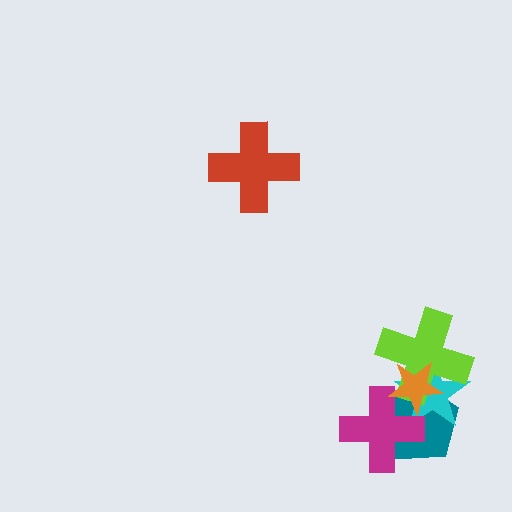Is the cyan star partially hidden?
Yes, it is partially covered by another shape.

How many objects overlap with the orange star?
4 objects overlap with the orange star.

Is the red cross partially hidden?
No, no other shape covers it.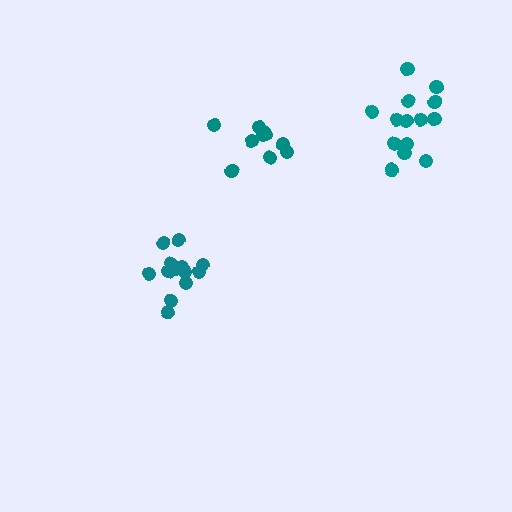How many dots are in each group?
Group 1: 10 dots, Group 2: 13 dots, Group 3: 14 dots (37 total).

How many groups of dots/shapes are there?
There are 3 groups.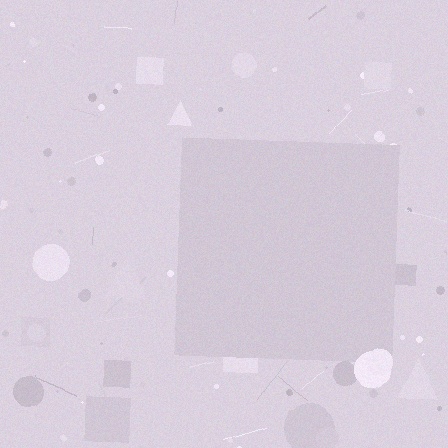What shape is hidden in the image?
A square is hidden in the image.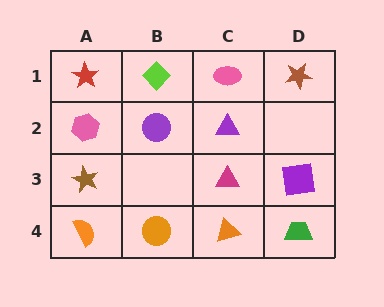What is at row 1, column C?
A pink ellipse.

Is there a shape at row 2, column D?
No, that cell is empty.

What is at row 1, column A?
A red star.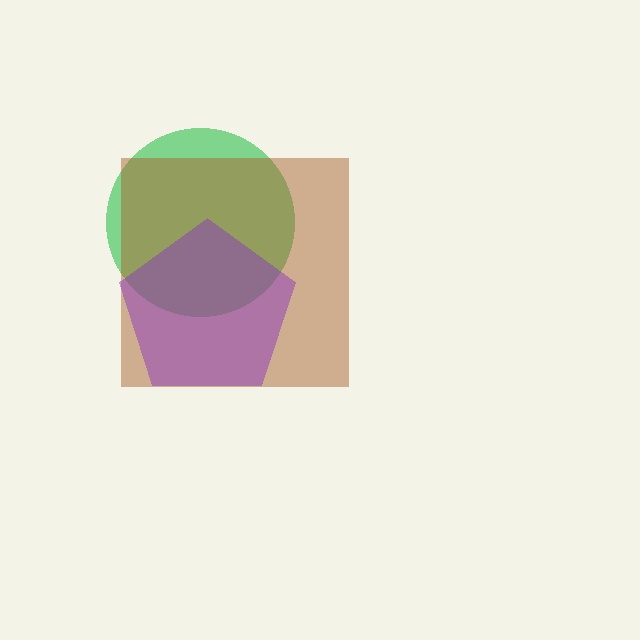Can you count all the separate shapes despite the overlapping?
Yes, there are 3 separate shapes.